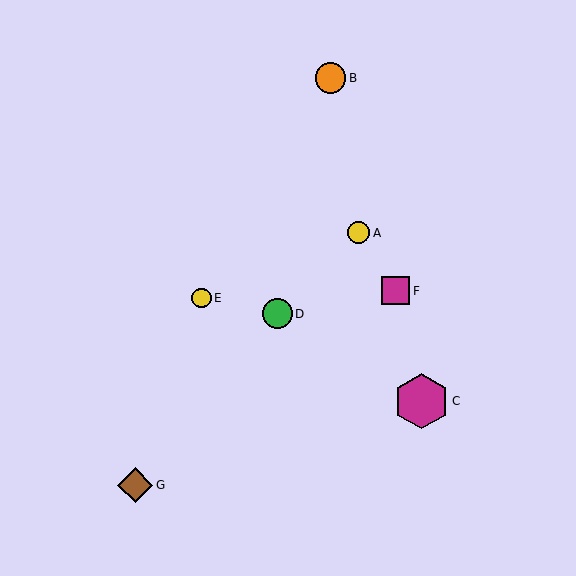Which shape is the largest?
The magenta hexagon (labeled C) is the largest.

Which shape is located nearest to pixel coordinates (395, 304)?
The magenta square (labeled F) at (395, 291) is nearest to that location.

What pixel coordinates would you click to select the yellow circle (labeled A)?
Click at (358, 233) to select the yellow circle A.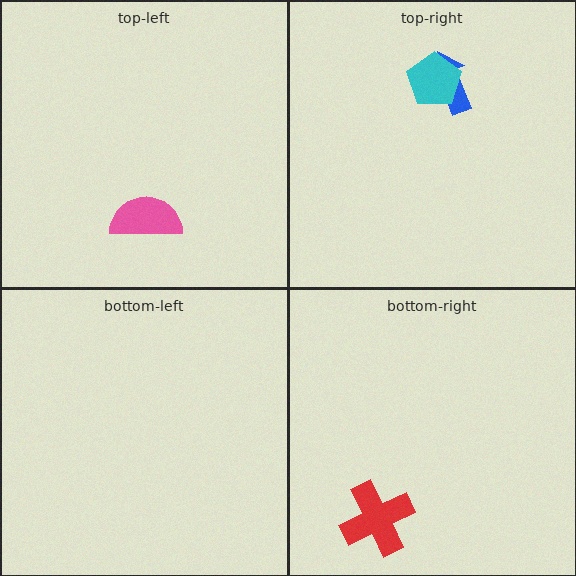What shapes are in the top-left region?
The pink semicircle.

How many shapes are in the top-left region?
1.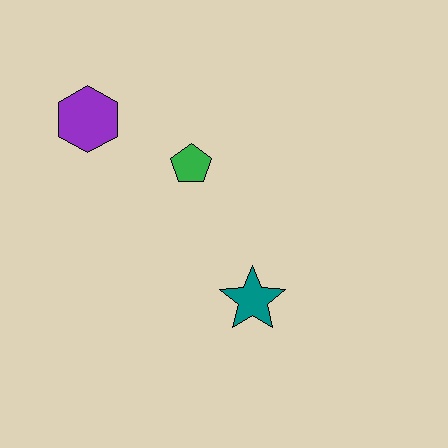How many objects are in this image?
There are 3 objects.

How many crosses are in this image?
There are no crosses.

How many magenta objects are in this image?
There are no magenta objects.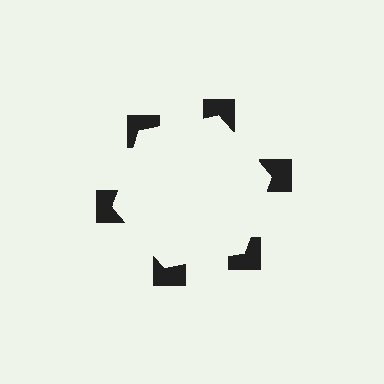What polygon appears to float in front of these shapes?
An illusory hexagon — its edges are inferred from the aligned wedge cuts in the notched squares, not physically drawn.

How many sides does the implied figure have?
6 sides.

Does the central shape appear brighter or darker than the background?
It typically appears slightly brighter than the background, even though no actual brightness change is drawn.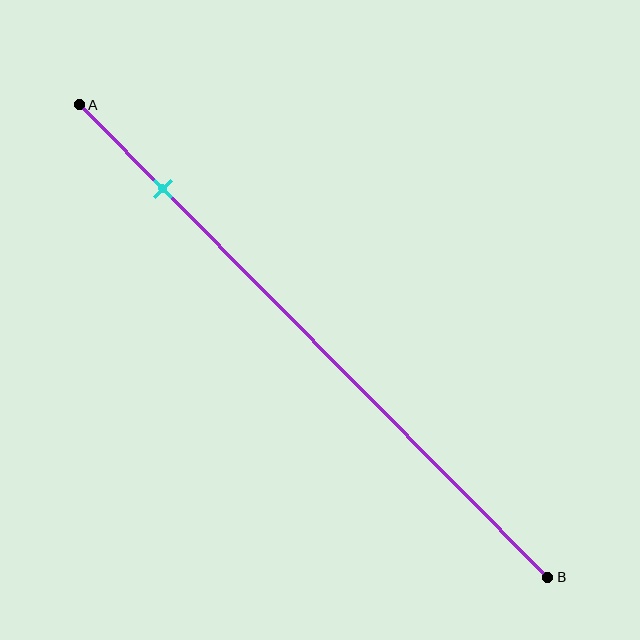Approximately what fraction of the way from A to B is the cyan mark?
The cyan mark is approximately 20% of the way from A to B.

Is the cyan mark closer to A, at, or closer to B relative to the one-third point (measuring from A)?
The cyan mark is closer to point A than the one-third point of segment AB.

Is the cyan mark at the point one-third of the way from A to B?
No, the mark is at about 20% from A, not at the 33% one-third point.